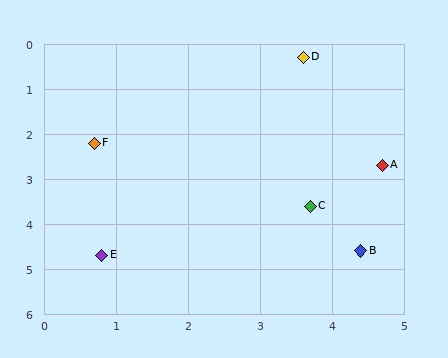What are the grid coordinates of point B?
Point B is at approximately (4.4, 4.6).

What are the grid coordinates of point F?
Point F is at approximately (0.7, 2.2).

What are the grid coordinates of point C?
Point C is at approximately (3.7, 3.6).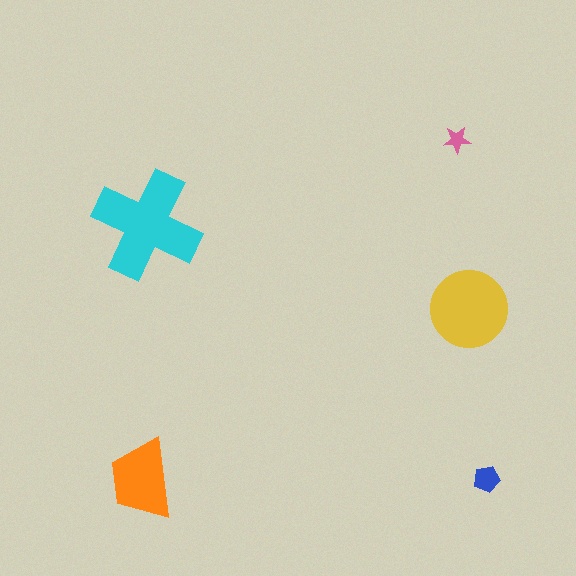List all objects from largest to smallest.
The cyan cross, the yellow circle, the orange trapezoid, the blue pentagon, the pink star.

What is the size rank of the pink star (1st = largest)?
5th.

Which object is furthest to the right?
The blue pentagon is rightmost.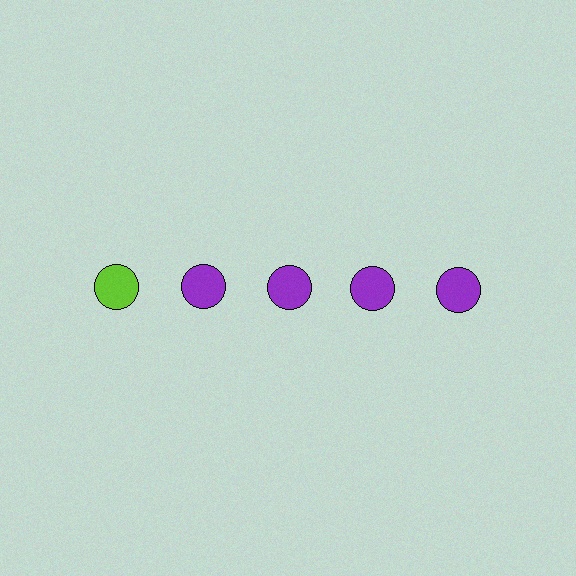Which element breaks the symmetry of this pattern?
The lime circle in the top row, leftmost column breaks the symmetry. All other shapes are purple circles.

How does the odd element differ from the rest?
It has a different color: lime instead of purple.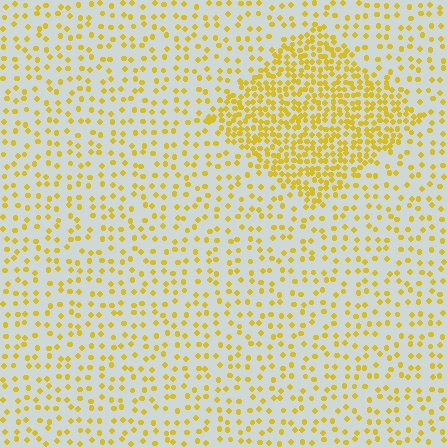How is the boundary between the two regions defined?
The boundary is defined by a change in element density (approximately 2.6x ratio). All elements are the same color, size, and shape.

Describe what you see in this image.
The image contains small yellow elements arranged at two different densities. A diamond-shaped region is visible where the elements are more densely packed than the surrounding area.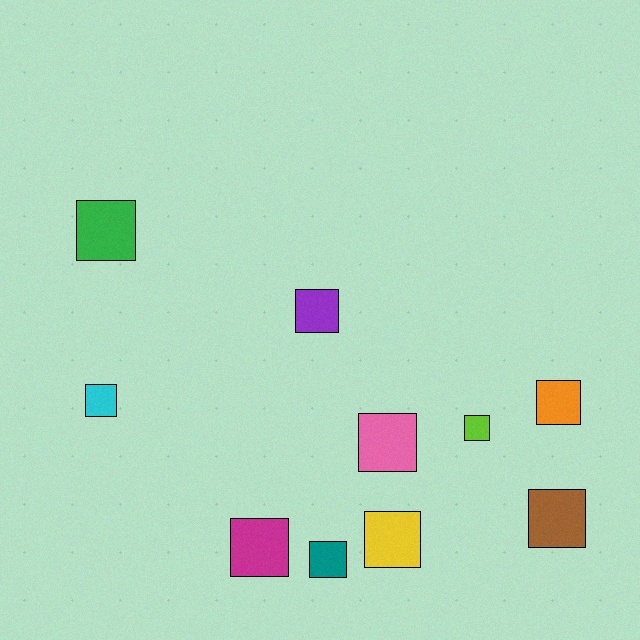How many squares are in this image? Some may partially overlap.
There are 10 squares.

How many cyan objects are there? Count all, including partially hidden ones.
There is 1 cyan object.